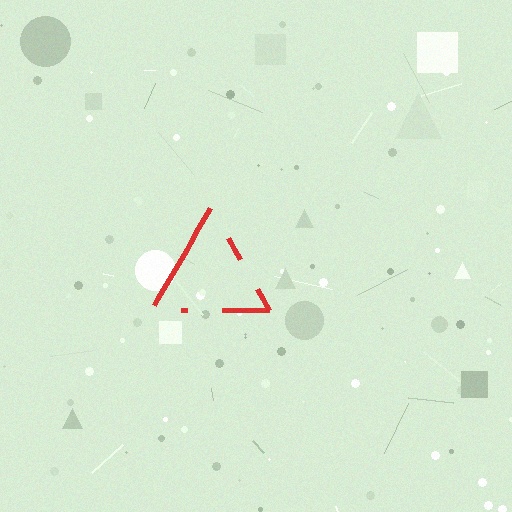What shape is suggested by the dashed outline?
The dashed outline suggests a triangle.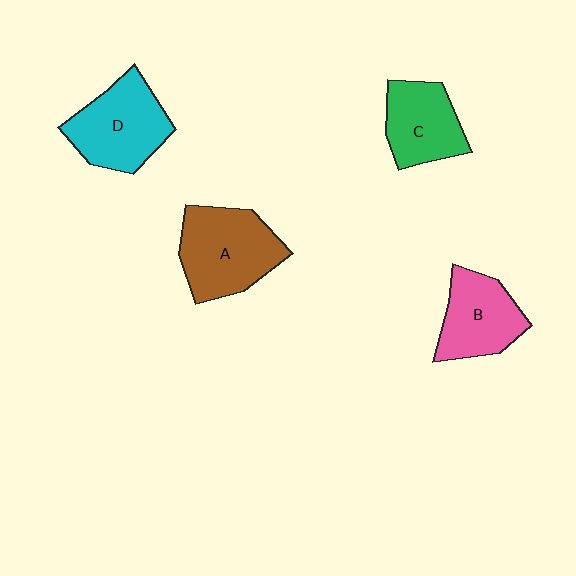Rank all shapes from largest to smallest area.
From largest to smallest: A (brown), D (cyan), B (pink), C (green).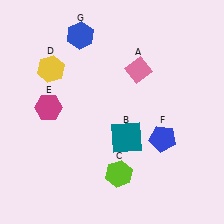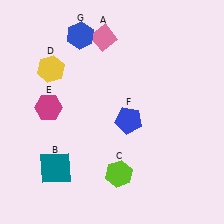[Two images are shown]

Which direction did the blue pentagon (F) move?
The blue pentagon (F) moved left.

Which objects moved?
The objects that moved are: the pink diamond (A), the teal square (B), the blue pentagon (F).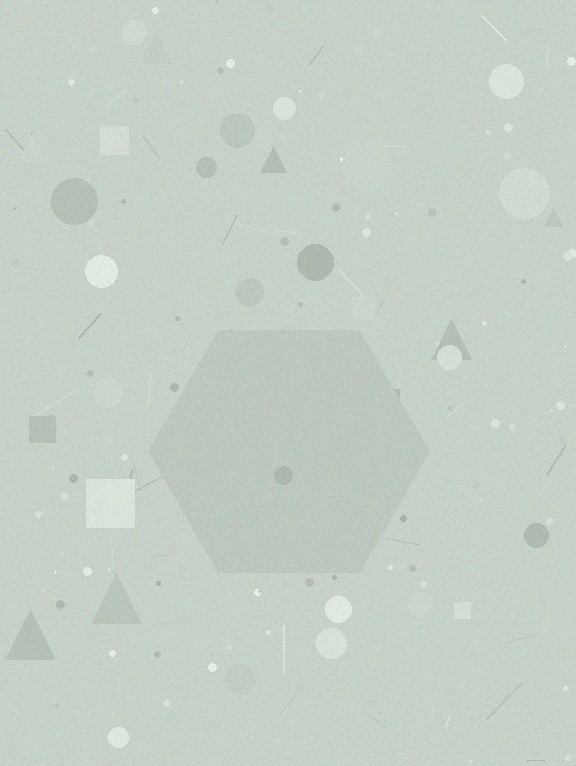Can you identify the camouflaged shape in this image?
The camouflaged shape is a hexagon.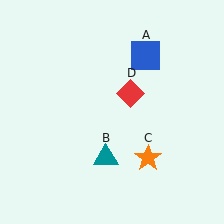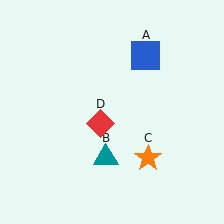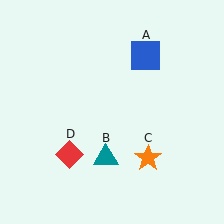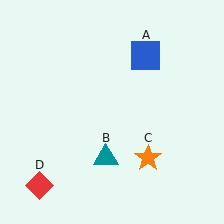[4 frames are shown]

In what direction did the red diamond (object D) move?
The red diamond (object D) moved down and to the left.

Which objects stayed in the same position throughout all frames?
Blue square (object A) and teal triangle (object B) and orange star (object C) remained stationary.